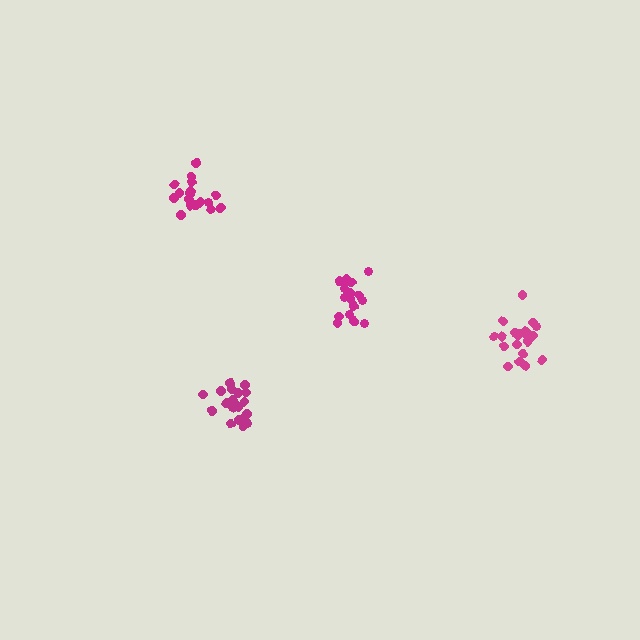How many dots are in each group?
Group 1: 21 dots, Group 2: 17 dots, Group 3: 18 dots, Group 4: 21 dots (77 total).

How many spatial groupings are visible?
There are 4 spatial groupings.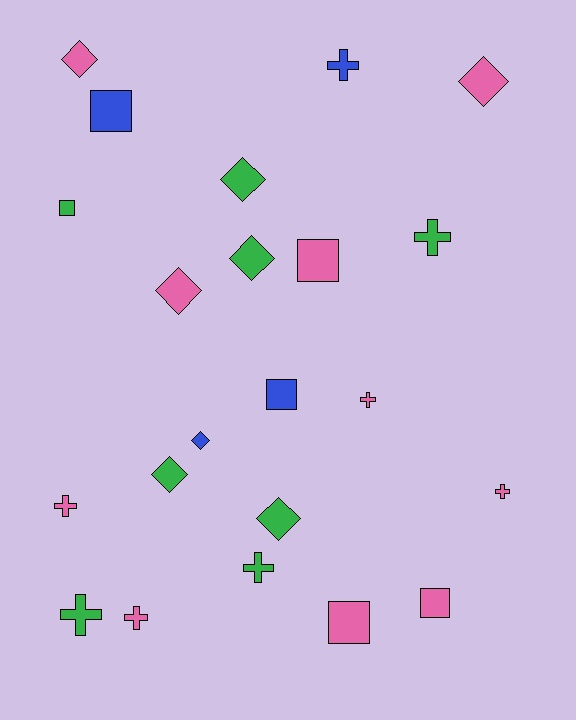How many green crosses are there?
There are 3 green crosses.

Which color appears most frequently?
Pink, with 10 objects.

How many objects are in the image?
There are 22 objects.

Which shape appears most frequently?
Diamond, with 8 objects.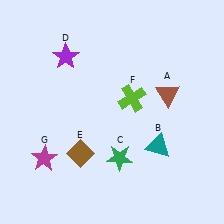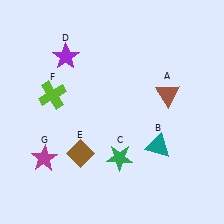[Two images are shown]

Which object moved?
The lime cross (F) moved left.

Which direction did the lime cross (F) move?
The lime cross (F) moved left.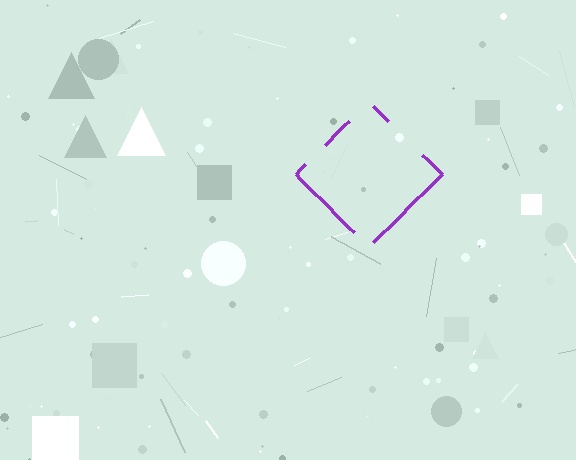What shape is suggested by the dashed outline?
The dashed outline suggests a diamond.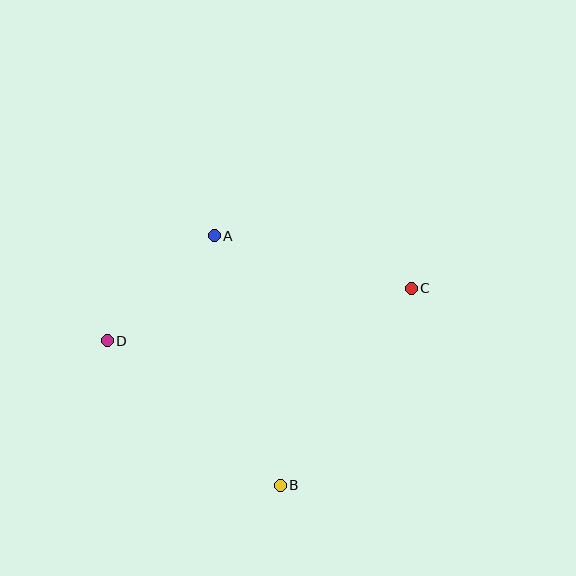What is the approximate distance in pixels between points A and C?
The distance between A and C is approximately 204 pixels.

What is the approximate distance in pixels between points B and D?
The distance between B and D is approximately 225 pixels.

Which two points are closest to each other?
Points A and D are closest to each other.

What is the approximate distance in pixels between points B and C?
The distance between B and C is approximately 237 pixels.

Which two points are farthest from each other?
Points C and D are farthest from each other.